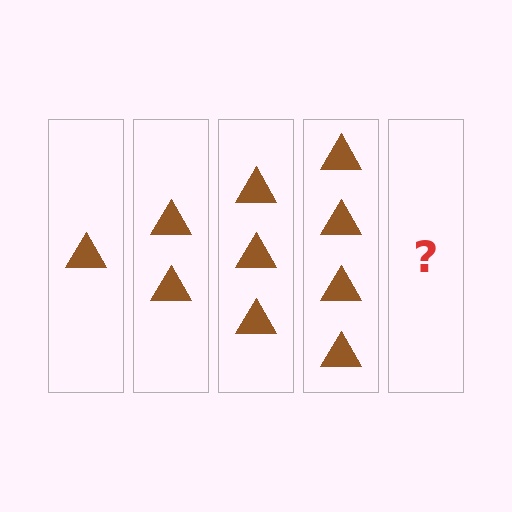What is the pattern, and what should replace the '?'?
The pattern is that each step adds one more triangle. The '?' should be 5 triangles.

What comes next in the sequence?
The next element should be 5 triangles.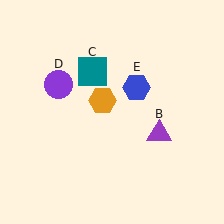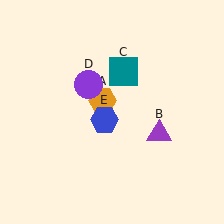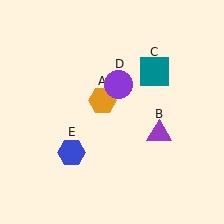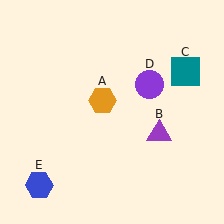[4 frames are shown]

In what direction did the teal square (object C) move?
The teal square (object C) moved right.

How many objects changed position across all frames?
3 objects changed position: teal square (object C), purple circle (object D), blue hexagon (object E).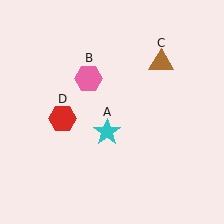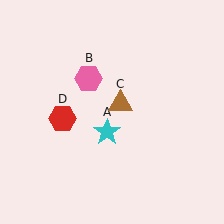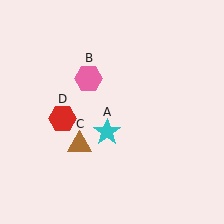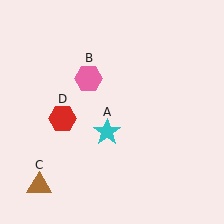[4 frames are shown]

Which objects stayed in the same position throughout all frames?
Cyan star (object A) and pink hexagon (object B) and red hexagon (object D) remained stationary.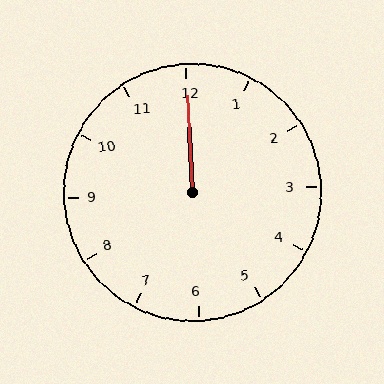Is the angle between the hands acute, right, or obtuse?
It is acute.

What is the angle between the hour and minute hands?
Approximately 0 degrees.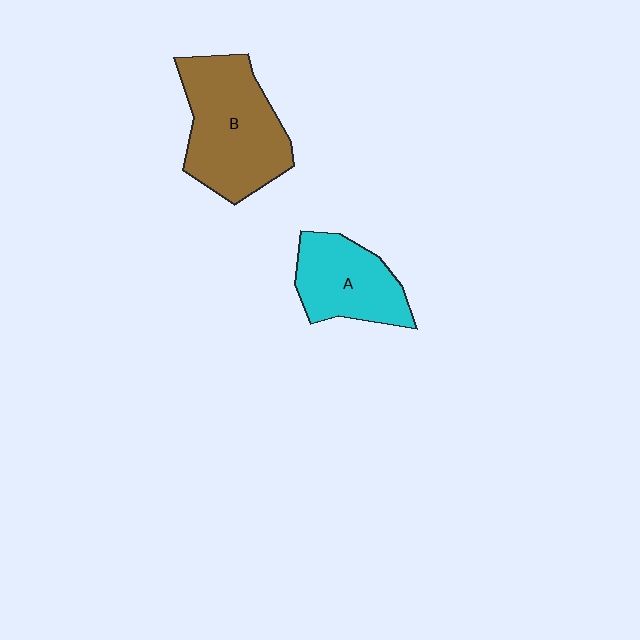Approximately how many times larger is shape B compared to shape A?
Approximately 1.5 times.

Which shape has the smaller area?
Shape A (cyan).